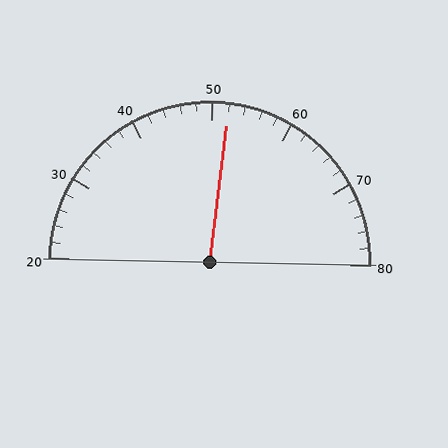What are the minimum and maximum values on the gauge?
The gauge ranges from 20 to 80.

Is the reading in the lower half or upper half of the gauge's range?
The reading is in the upper half of the range (20 to 80).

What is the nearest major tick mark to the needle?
The nearest major tick mark is 50.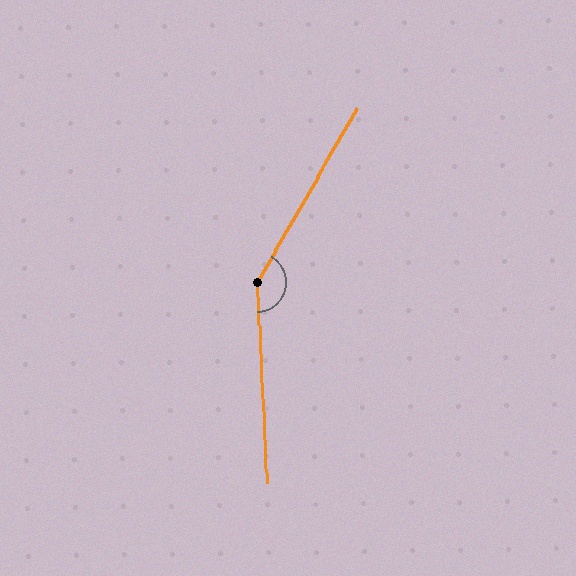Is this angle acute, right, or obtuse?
It is obtuse.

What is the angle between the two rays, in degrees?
Approximately 147 degrees.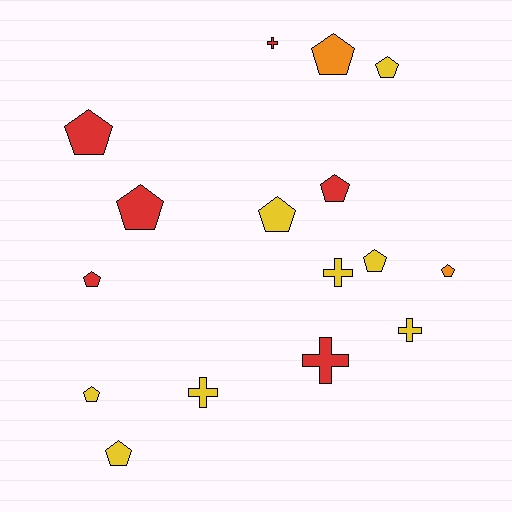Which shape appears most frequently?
Pentagon, with 11 objects.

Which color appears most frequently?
Yellow, with 8 objects.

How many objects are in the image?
There are 16 objects.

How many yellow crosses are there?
There are 3 yellow crosses.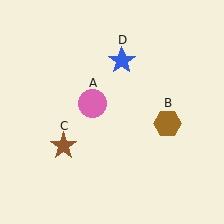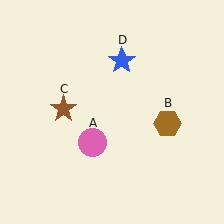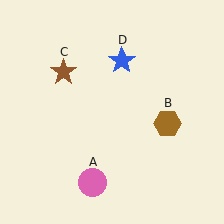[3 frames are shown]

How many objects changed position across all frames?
2 objects changed position: pink circle (object A), brown star (object C).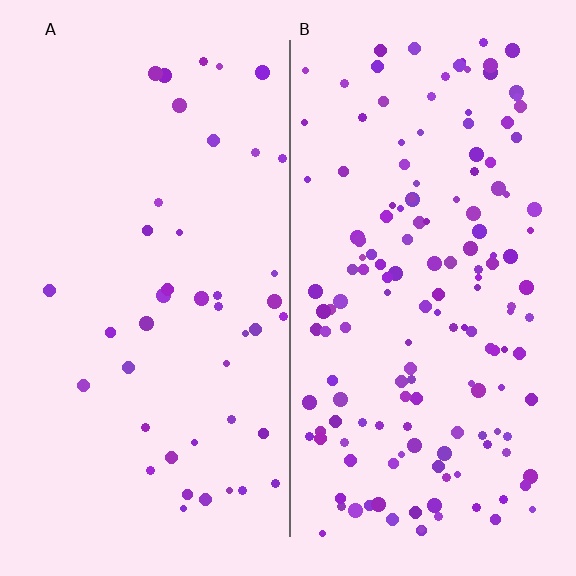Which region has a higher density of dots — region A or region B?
B (the right).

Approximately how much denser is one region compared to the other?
Approximately 3.6× — region B over region A.